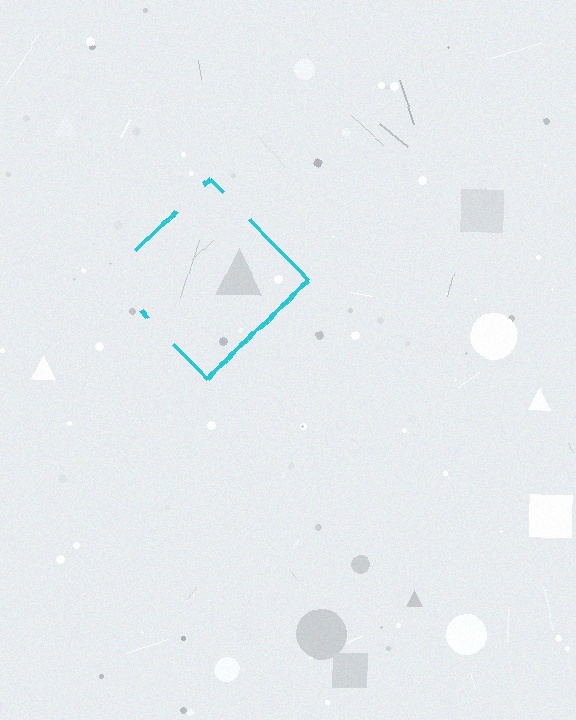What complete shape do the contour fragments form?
The contour fragments form a diamond.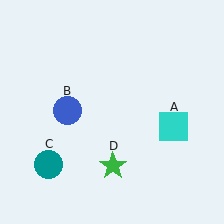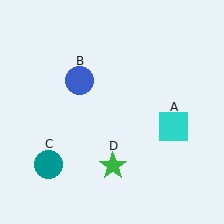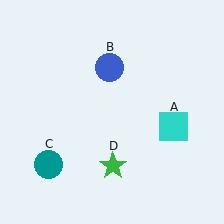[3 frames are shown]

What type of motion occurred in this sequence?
The blue circle (object B) rotated clockwise around the center of the scene.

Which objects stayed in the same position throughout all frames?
Cyan square (object A) and teal circle (object C) and green star (object D) remained stationary.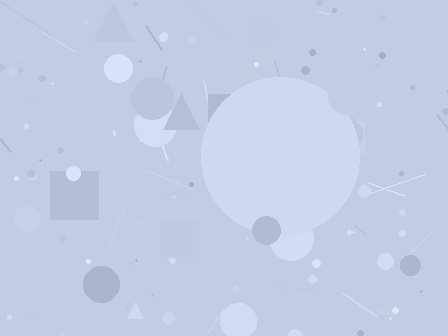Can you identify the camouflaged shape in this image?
The camouflaged shape is a circle.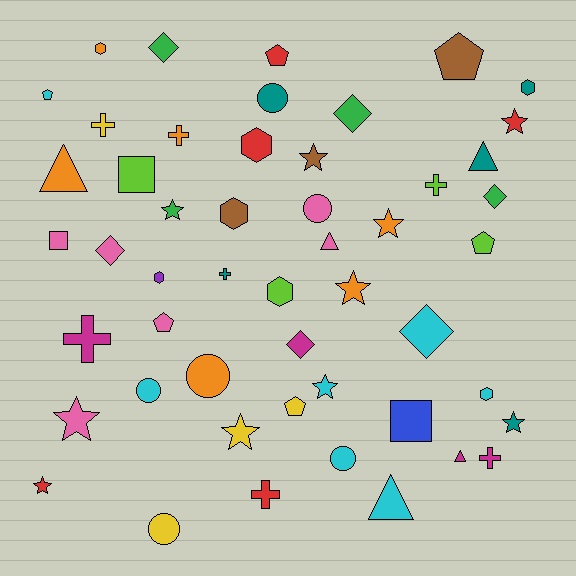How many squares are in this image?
There are 3 squares.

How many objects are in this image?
There are 50 objects.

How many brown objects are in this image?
There are 3 brown objects.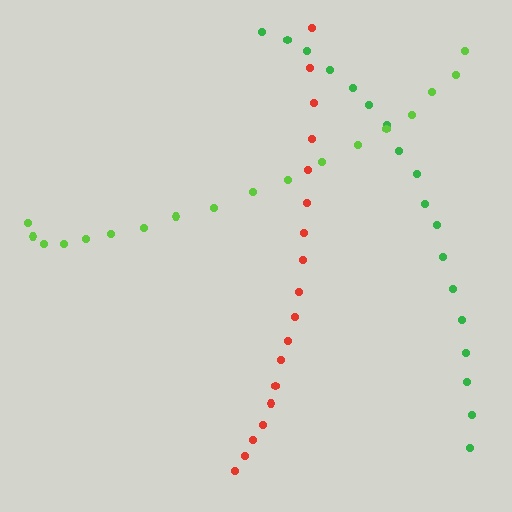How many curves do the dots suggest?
There are 3 distinct paths.